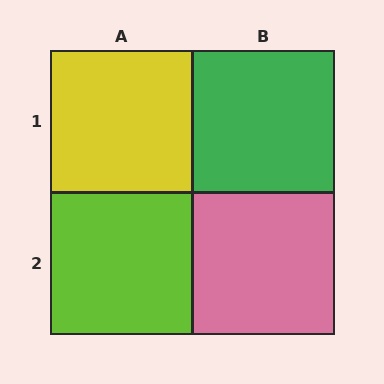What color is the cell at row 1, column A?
Yellow.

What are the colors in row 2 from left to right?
Lime, pink.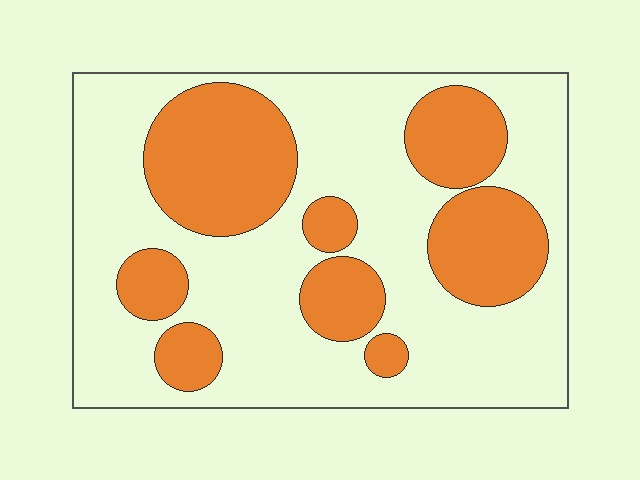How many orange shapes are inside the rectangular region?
8.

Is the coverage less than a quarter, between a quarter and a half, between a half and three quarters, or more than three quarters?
Between a quarter and a half.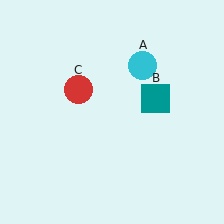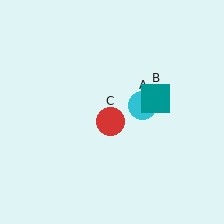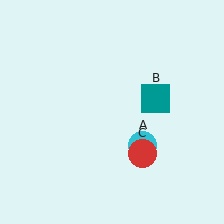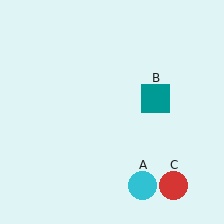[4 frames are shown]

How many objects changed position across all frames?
2 objects changed position: cyan circle (object A), red circle (object C).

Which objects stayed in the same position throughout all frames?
Teal square (object B) remained stationary.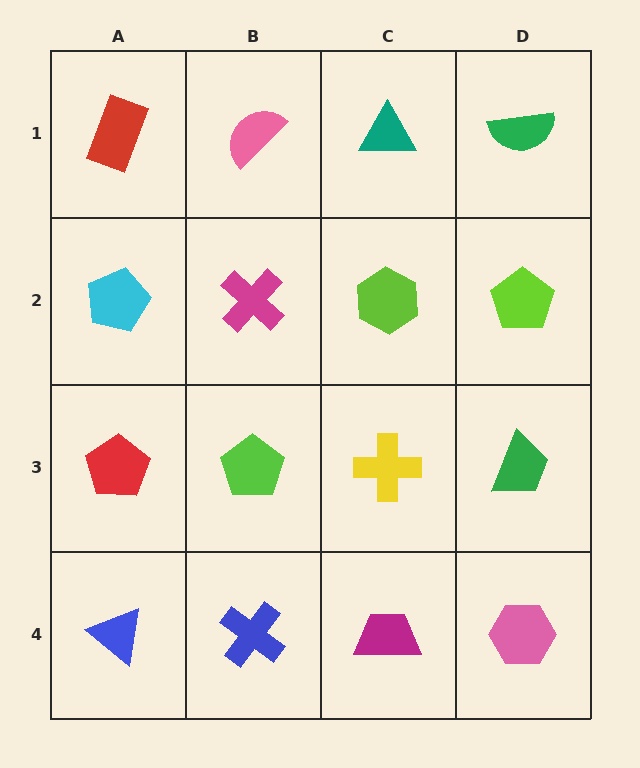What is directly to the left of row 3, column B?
A red pentagon.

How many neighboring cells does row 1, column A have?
2.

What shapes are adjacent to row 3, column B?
A magenta cross (row 2, column B), a blue cross (row 4, column B), a red pentagon (row 3, column A), a yellow cross (row 3, column C).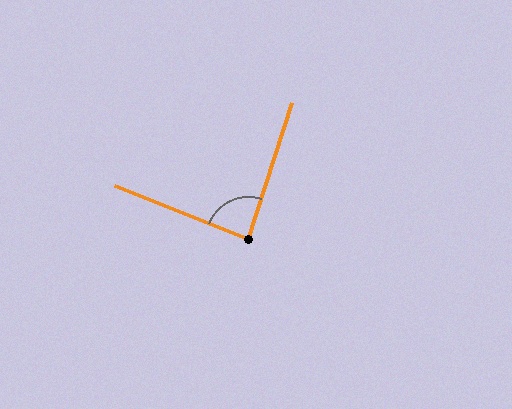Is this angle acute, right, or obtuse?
It is approximately a right angle.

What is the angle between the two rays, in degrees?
Approximately 86 degrees.